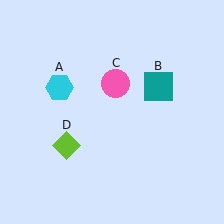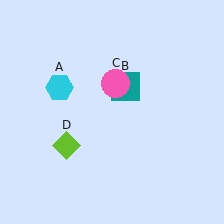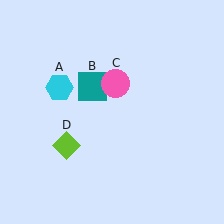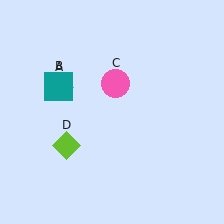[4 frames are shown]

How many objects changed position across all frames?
1 object changed position: teal square (object B).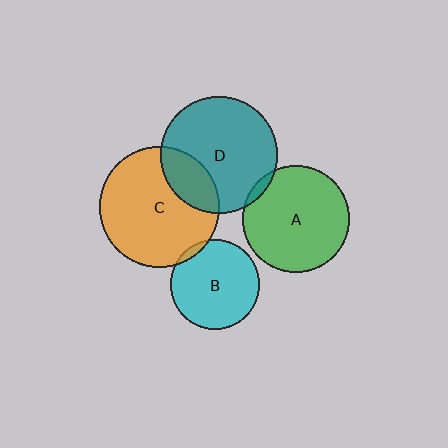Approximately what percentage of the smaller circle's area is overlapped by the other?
Approximately 5%.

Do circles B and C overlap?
Yes.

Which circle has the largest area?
Circle C (orange).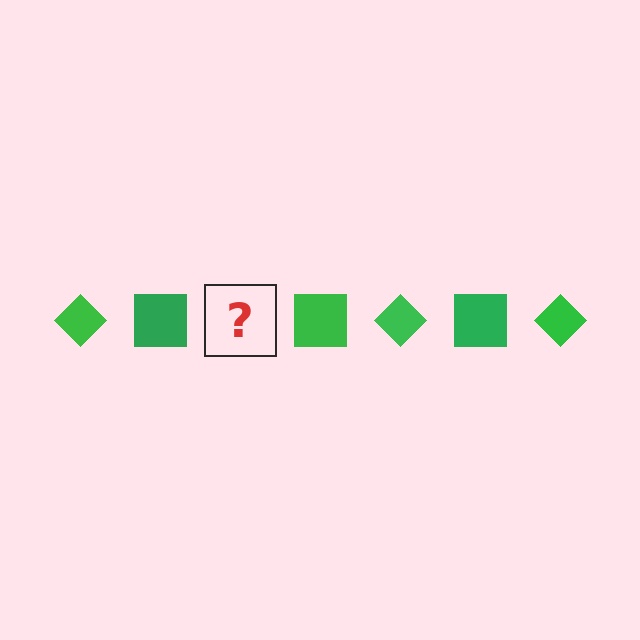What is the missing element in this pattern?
The missing element is a green diamond.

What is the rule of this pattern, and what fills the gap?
The rule is that the pattern cycles through diamond, square shapes in green. The gap should be filled with a green diamond.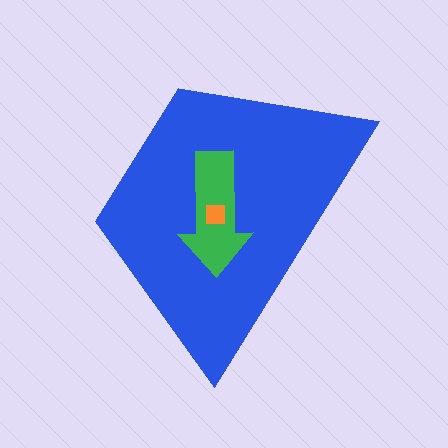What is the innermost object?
The orange square.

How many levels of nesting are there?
3.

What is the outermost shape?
The blue trapezoid.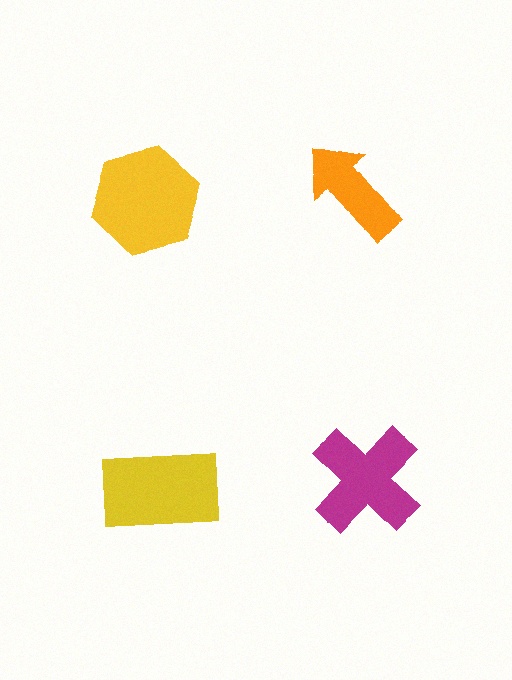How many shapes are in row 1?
2 shapes.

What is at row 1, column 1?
A yellow hexagon.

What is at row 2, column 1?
A yellow rectangle.